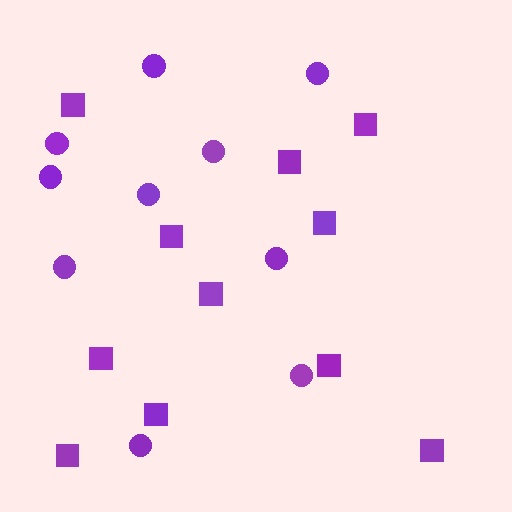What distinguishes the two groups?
There are 2 groups: one group of squares (11) and one group of circles (10).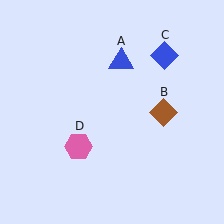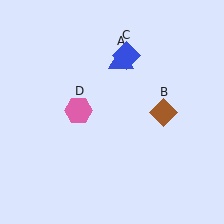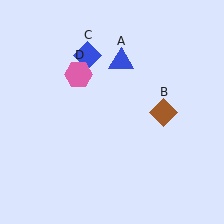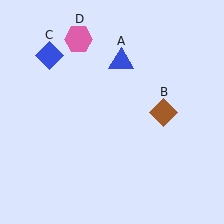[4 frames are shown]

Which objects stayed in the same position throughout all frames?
Blue triangle (object A) and brown diamond (object B) remained stationary.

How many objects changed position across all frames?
2 objects changed position: blue diamond (object C), pink hexagon (object D).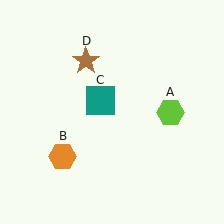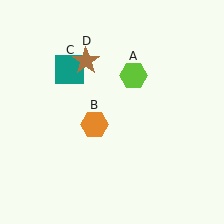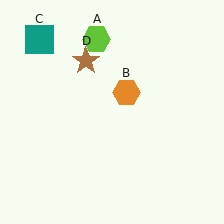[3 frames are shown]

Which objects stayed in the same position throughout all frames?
Brown star (object D) remained stationary.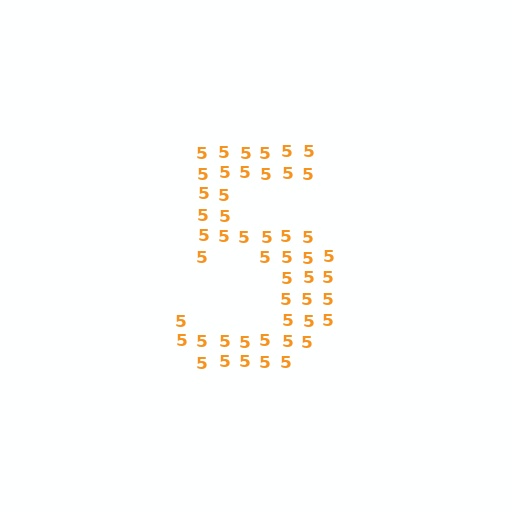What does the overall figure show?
The overall figure shows the digit 5.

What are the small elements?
The small elements are digit 5's.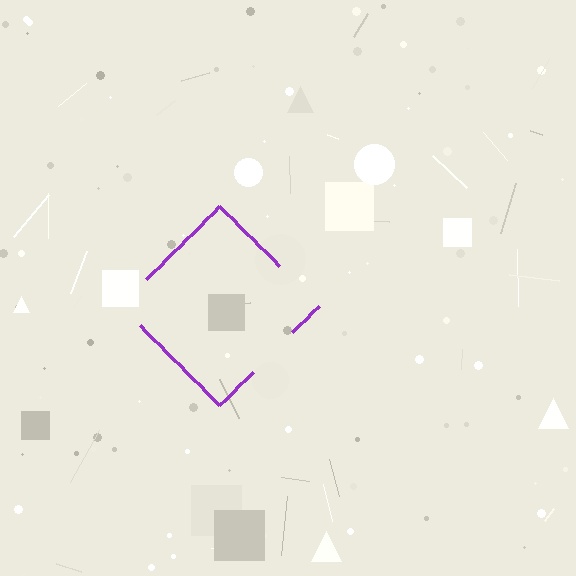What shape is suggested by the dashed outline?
The dashed outline suggests a diamond.